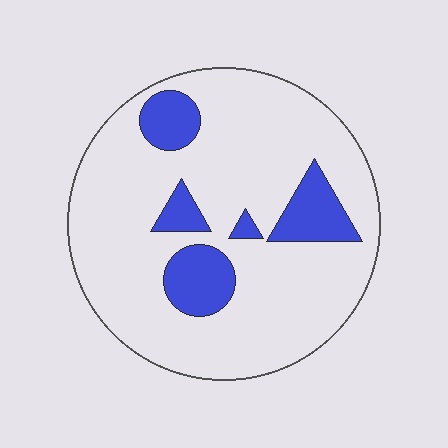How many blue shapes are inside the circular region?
5.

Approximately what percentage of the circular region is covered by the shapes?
Approximately 15%.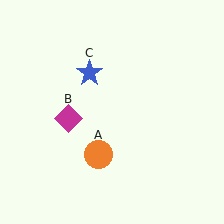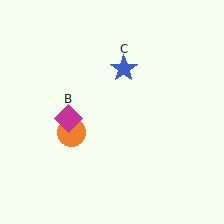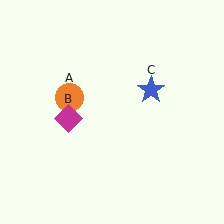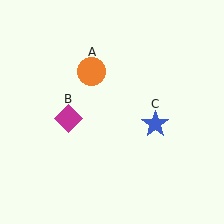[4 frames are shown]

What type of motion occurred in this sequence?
The orange circle (object A), blue star (object C) rotated clockwise around the center of the scene.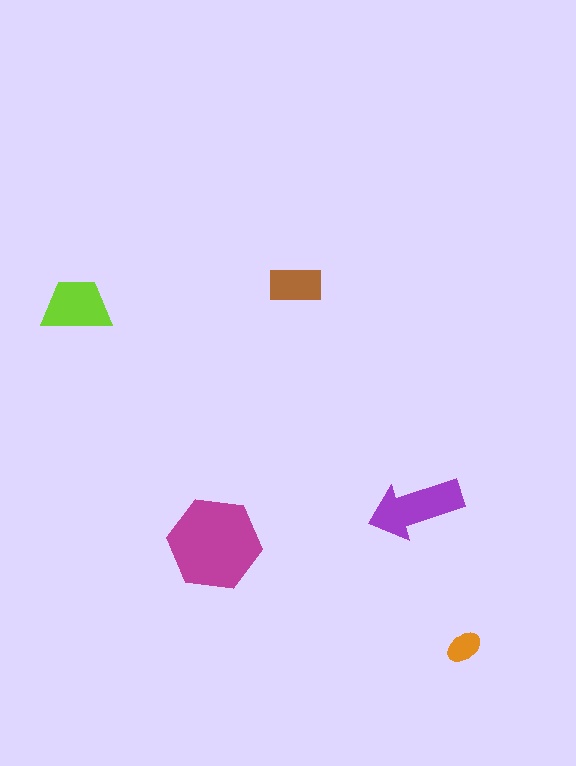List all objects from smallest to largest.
The orange ellipse, the brown rectangle, the lime trapezoid, the purple arrow, the magenta hexagon.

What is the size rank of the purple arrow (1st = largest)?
2nd.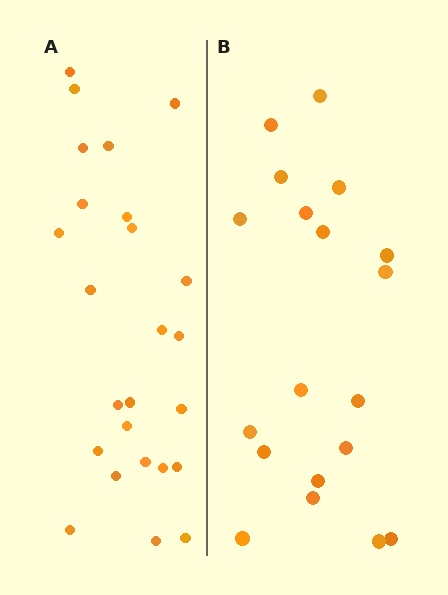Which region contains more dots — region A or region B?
Region A (the left region) has more dots.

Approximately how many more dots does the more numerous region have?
Region A has about 6 more dots than region B.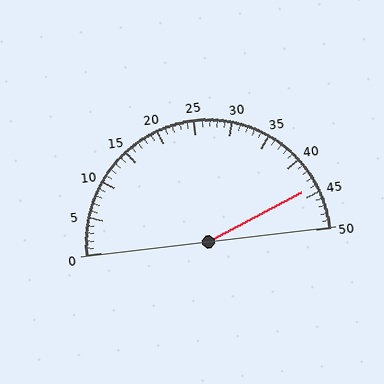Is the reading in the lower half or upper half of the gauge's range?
The reading is in the upper half of the range (0 to 50).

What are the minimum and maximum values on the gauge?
The gauge ranges from 0 to 50.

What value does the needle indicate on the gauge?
The needle indicates approximately 44.